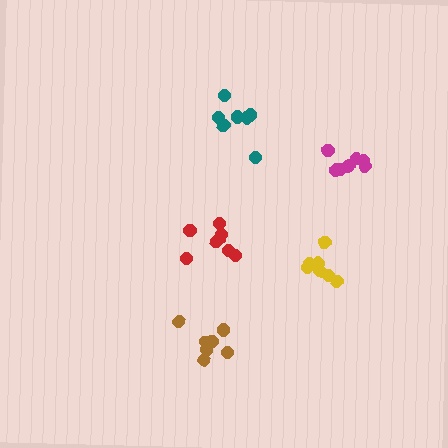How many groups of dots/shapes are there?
There are 5 groups.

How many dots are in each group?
Group 1: 7 dots, Group 2: 7 dots, Group 3: 7 dots, Group 4: 8 dots, Group 5: 7 dots (36 total).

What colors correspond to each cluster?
The clusters are colored: brown, teal, yellow, red, magenta.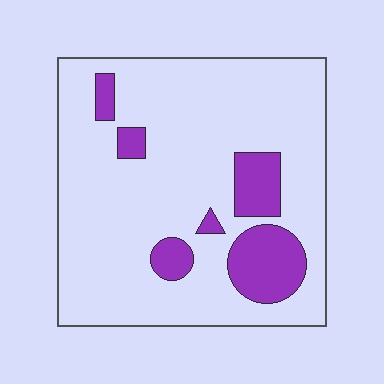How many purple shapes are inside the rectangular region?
6.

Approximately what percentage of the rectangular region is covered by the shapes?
Approximately 15%.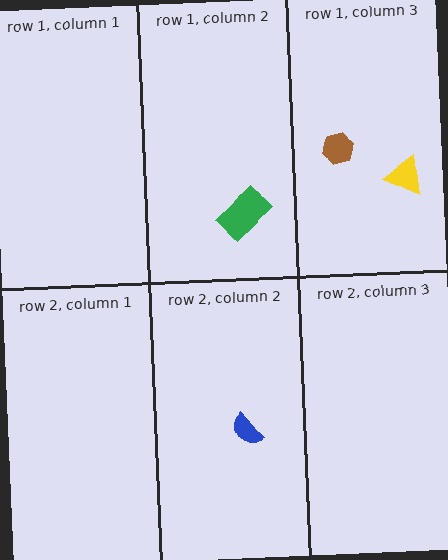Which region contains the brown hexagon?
The row 1, column 3 region.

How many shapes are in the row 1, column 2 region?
1.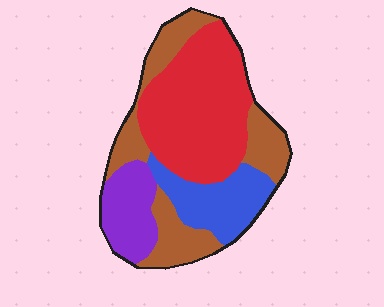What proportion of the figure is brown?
Brown takes up between a sixth and a third of the figure.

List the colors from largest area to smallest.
From largest to smallest: red, brown, blue, purple.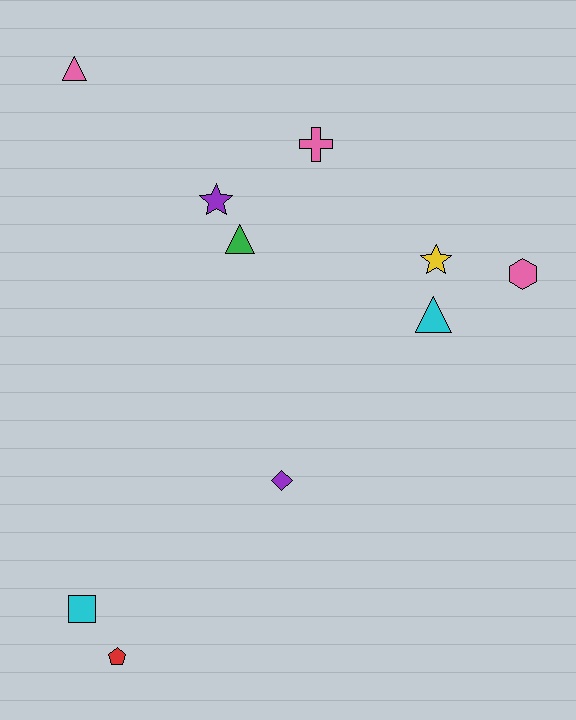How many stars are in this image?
There are 2 stars.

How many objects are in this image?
There are 10 objects.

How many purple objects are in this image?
There are 2 purple objects.